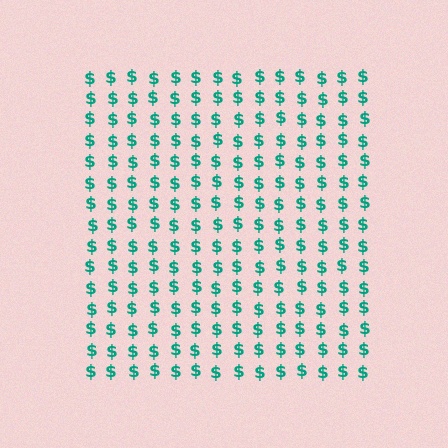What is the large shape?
The large shape is a square.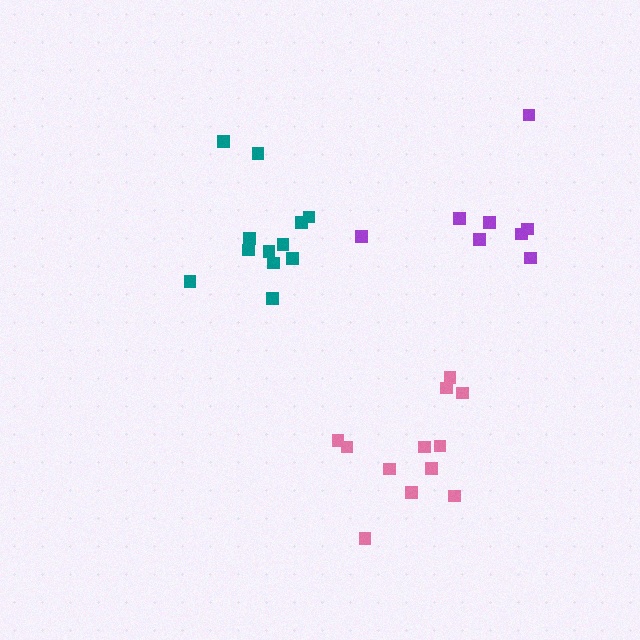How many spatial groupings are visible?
There are 3 spatial groupings.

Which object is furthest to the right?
The purple cluster is rightmost.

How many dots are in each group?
Group 1: 12 dots, Group 2: 8 dots, Group 3: 12 dots (32 total).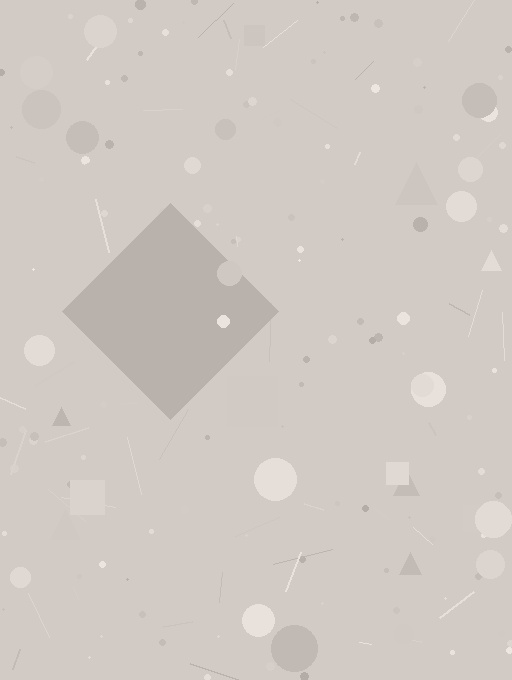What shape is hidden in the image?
A diamond is hidden in the image.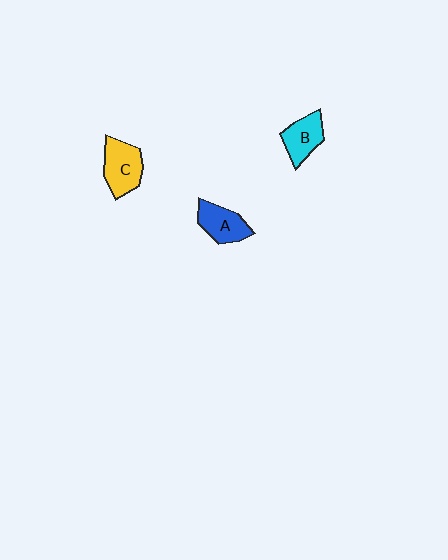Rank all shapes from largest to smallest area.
From largest to smallest: C (yellow), A (blue), B (cyan).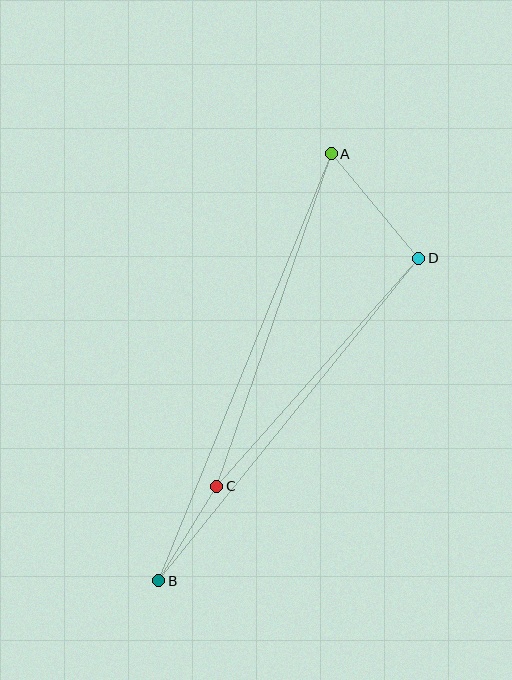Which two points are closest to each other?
Points B and C are closest to each other.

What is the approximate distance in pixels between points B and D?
The distance between B and D is approximately 414 pixels.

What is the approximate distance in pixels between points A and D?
The distance between A and D is approximately 136 pixels.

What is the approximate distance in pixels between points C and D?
The distance between C and D is approximately 304 pixels.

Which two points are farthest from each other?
Points A and B are farthest from each other.